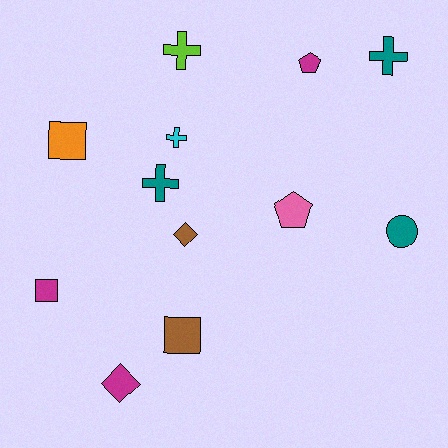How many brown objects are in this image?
There are 2 brown objects.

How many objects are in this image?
There are 12 objects.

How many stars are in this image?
There are no stars.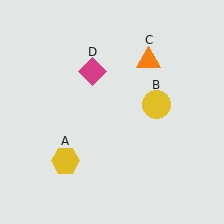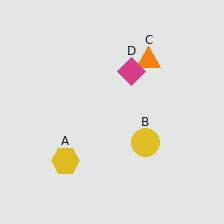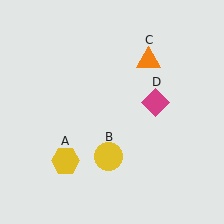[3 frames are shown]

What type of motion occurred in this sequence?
The yellow circle (object B), magenta diamond (object D) rotated clockwise around the center of the scene.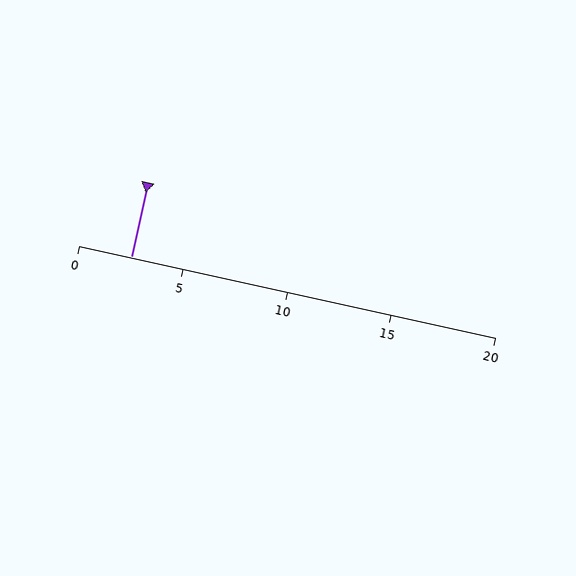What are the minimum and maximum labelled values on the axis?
The axis runs from 0 to 20.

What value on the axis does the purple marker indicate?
The marker indicates approximately 2.5.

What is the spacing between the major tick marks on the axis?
The major ticks are spaced 5 apart.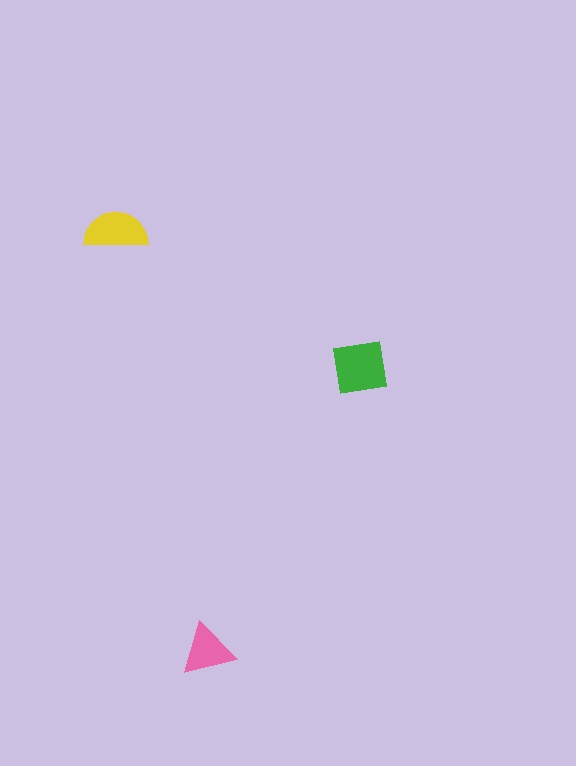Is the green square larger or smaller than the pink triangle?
Larger.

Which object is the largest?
The green square.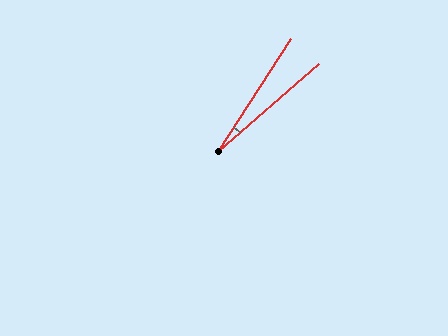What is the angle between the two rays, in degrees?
Approximately 16 degrees.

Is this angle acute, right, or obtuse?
It is acute.